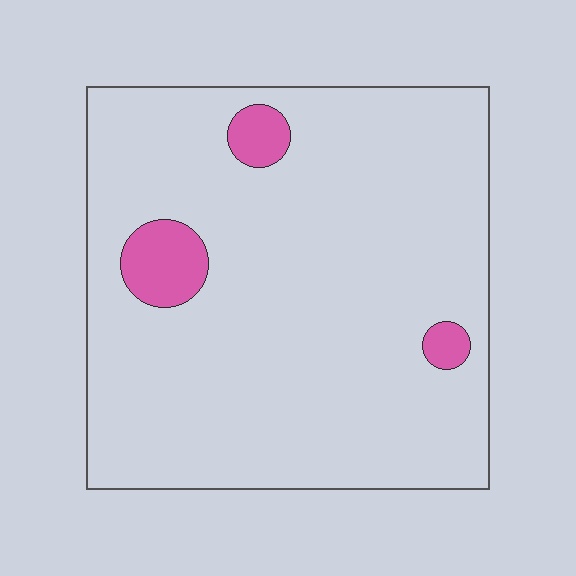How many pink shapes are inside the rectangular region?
3.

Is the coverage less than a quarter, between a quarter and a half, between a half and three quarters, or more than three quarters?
Less than a quarter.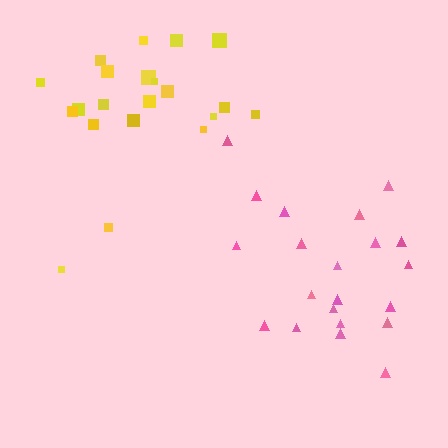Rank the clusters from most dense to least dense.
yellow, pink.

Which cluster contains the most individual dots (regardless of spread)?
Yellow (21).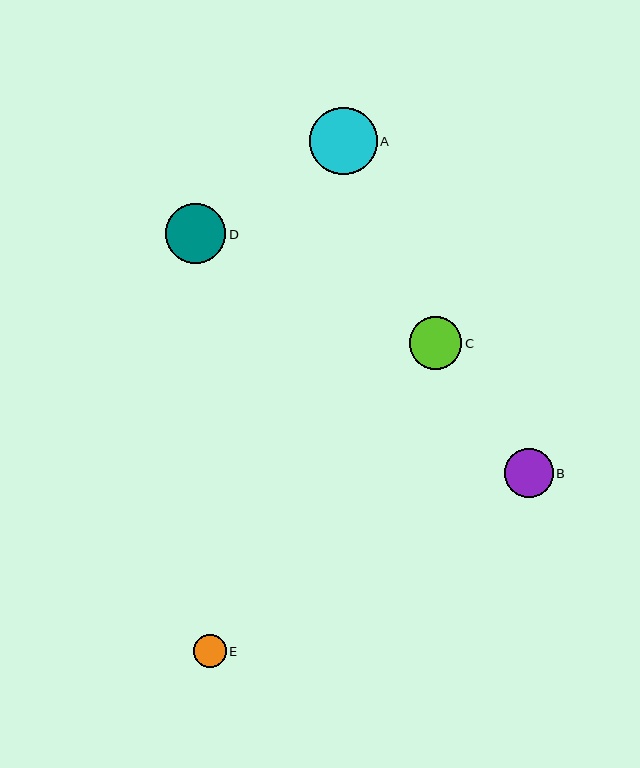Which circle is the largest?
Circle A is the largest with a size of approximately 67 pixels.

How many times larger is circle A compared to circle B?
Circle A is approximately 1.4 times the size of circle B.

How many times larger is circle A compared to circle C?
Circle A is approximately 1.3 times the size of circle C.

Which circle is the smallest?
Circle E is the smallest with a size of approximately 33 pixels.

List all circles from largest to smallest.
From largest to smallest: A, D, C, B, E.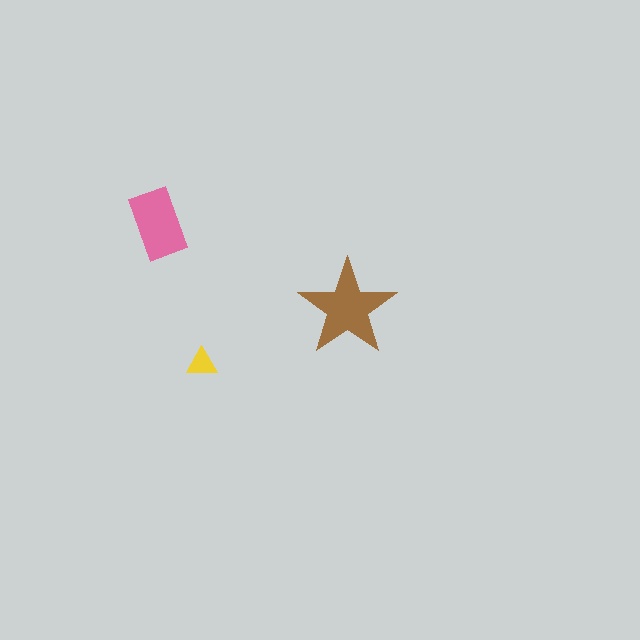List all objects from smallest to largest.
The yellow triangle, the pink rectangle, the brown star.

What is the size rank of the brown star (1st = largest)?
1st.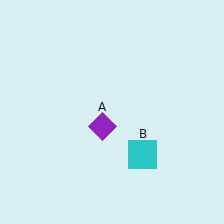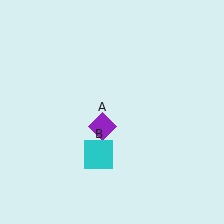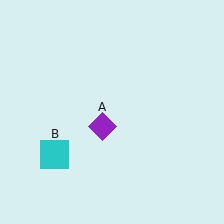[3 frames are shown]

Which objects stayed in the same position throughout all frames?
Purple diamond (object A) remained stationary.